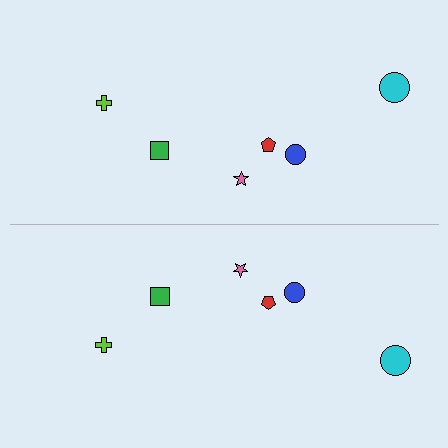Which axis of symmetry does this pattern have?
The pattern has a horizontal axis of symmetry running through the center of the image.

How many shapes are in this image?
There are 12 shapes in this image.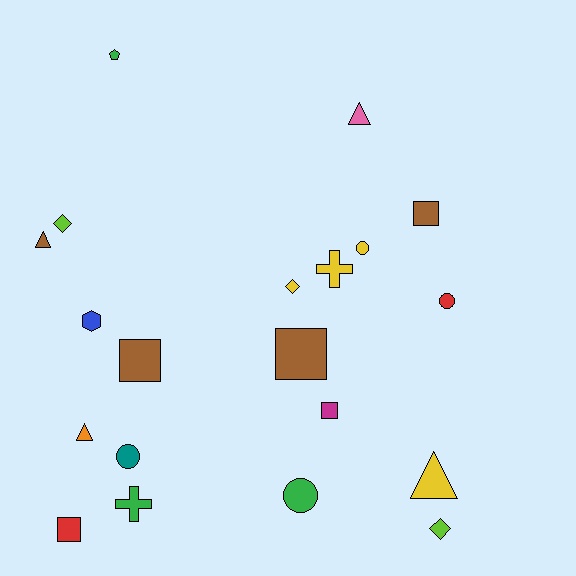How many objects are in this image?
There are 20 objects.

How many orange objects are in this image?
There is 1 orange object.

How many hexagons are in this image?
There is 1 hexagon.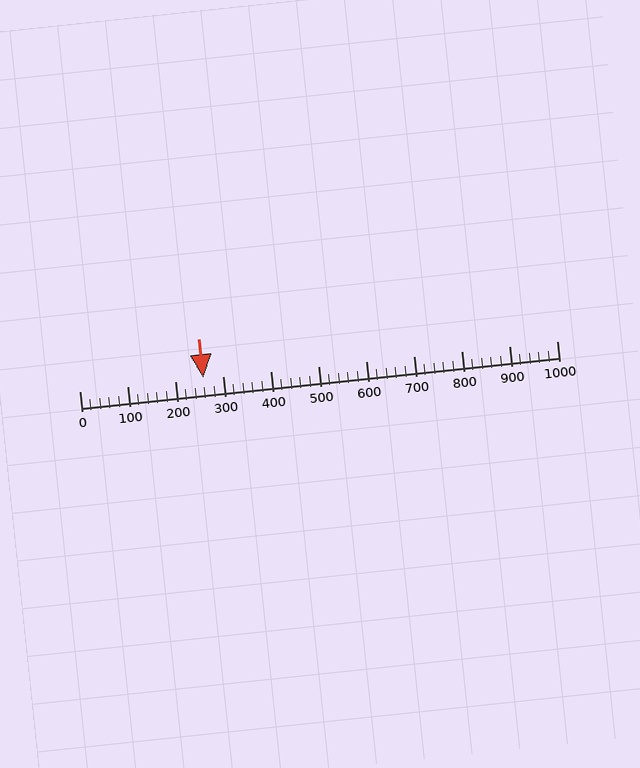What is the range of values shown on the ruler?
The ruler shows values from 0 to 1000.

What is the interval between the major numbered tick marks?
The major tick marks are spaced 100 units apart.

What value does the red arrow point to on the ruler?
The red arrow points to approximately 260.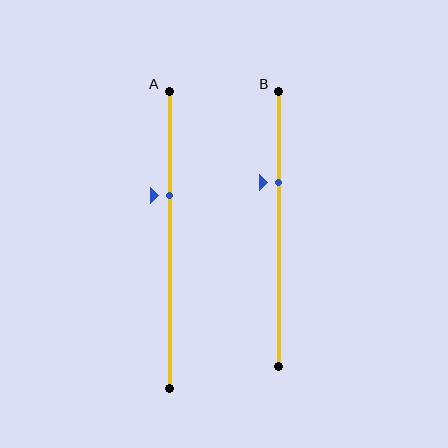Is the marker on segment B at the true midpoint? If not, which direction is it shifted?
No, the marker on segment B is shifted upward by about 17% of the segment length.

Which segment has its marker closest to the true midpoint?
Segment A has its marker closest to the true midpoint.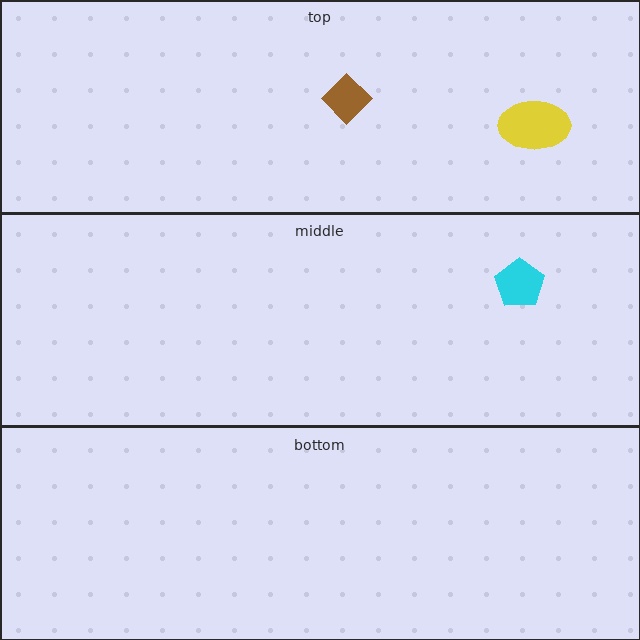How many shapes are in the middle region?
1.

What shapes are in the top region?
The yellow ellipse, the brown diamond.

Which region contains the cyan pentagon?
The middle region.